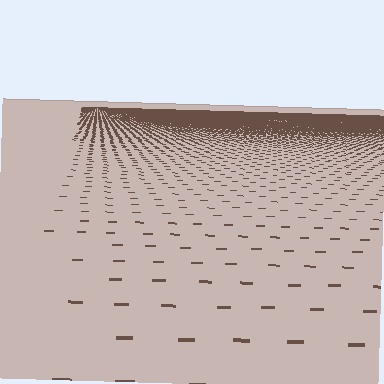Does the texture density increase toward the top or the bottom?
Density increases toward the top.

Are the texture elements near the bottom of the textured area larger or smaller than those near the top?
Larger. Near the bottom, elements are closer to the viewer and appear at a bigger on-screen size.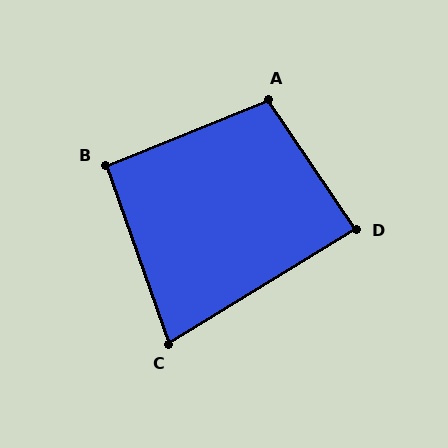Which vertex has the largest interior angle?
A, at approximately 102 degrees.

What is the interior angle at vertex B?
Approximately 93 degrees (approximately right).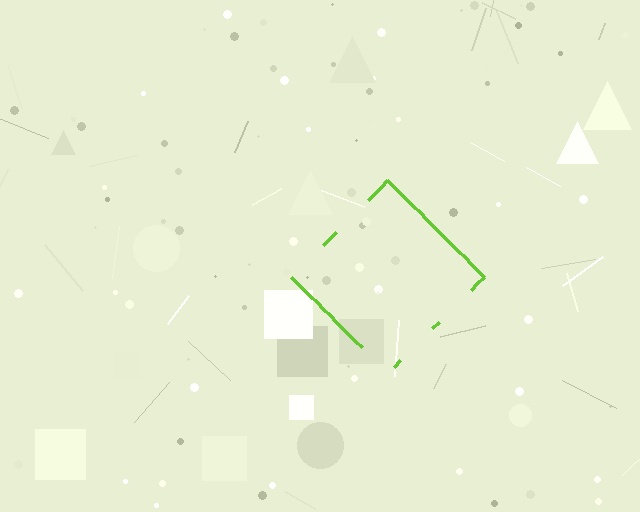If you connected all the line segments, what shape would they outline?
They would outline a diamond.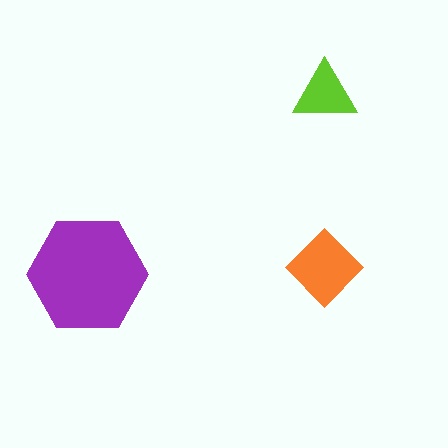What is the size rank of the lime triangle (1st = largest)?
3rd.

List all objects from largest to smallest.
The purple hexagon, the orange diamond, the lime triangle.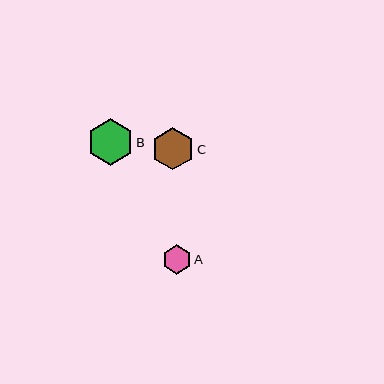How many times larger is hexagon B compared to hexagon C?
Hexagon B is approximately 1.1 times the size of hexagon C.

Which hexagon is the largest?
Hexagon B is the largest with a size of approximately 46 pixels.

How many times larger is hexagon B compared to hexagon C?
Hexagon B is approximately 1.1 times the size of hexagon C.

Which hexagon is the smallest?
Hexagon A is the smallest with a size of approximately 29 pixels.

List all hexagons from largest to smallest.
From largest to smallest: B, C, A.